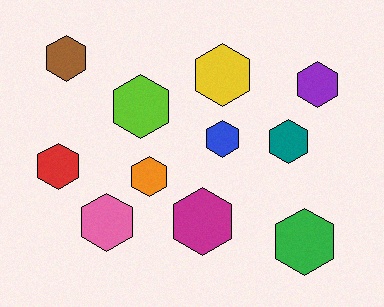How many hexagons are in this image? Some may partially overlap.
There are 11 hexagons.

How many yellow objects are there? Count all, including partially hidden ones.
There is 1 yellow object.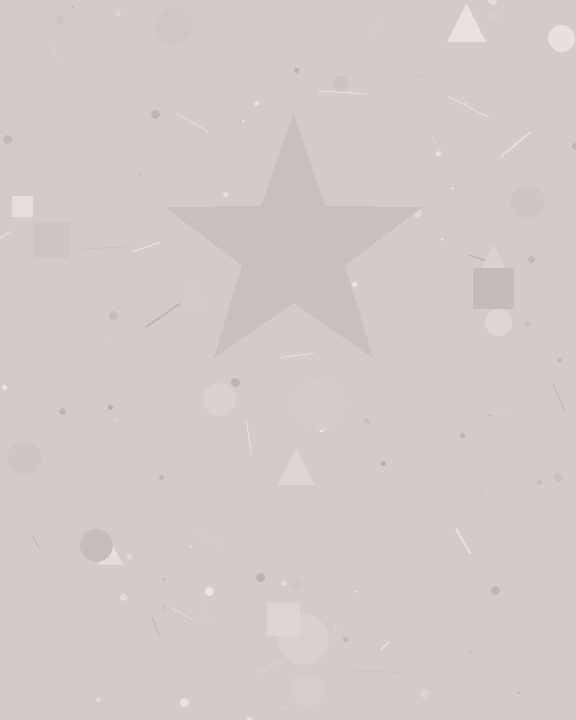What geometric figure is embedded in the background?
A star is embedded in the background.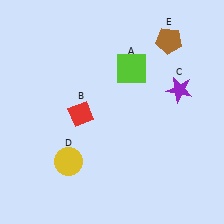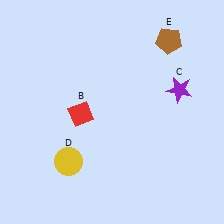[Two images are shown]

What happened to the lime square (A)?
The lime square (A) was removed in Image 2. It was in the top-right area of Image 1.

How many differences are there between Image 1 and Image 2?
There is 1 difference between the two images.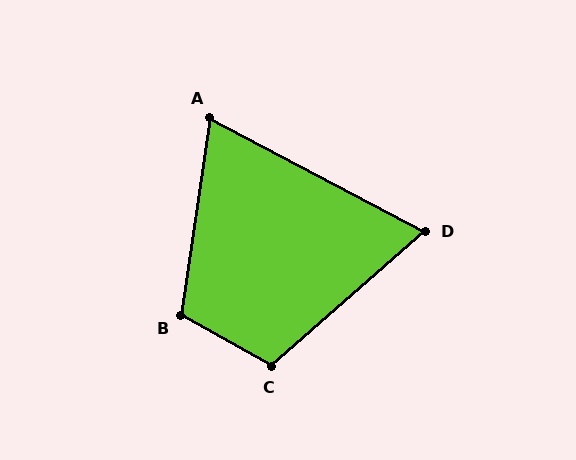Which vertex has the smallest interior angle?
D, at approximately 69 degrees.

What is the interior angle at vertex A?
Approximately 70 degrees (acute).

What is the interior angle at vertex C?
Approximately 110 degrees (obtuse).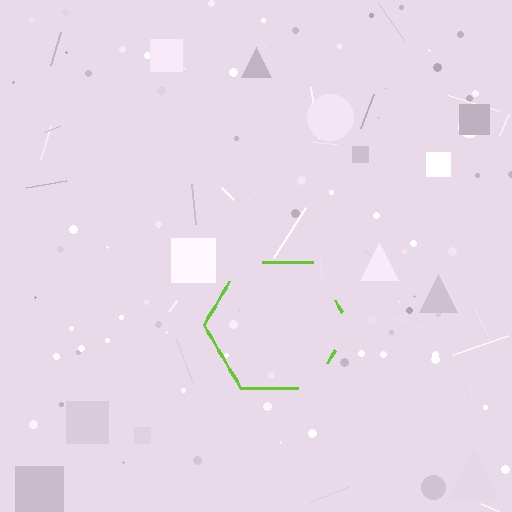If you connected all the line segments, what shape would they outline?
They would outline a hexagon.